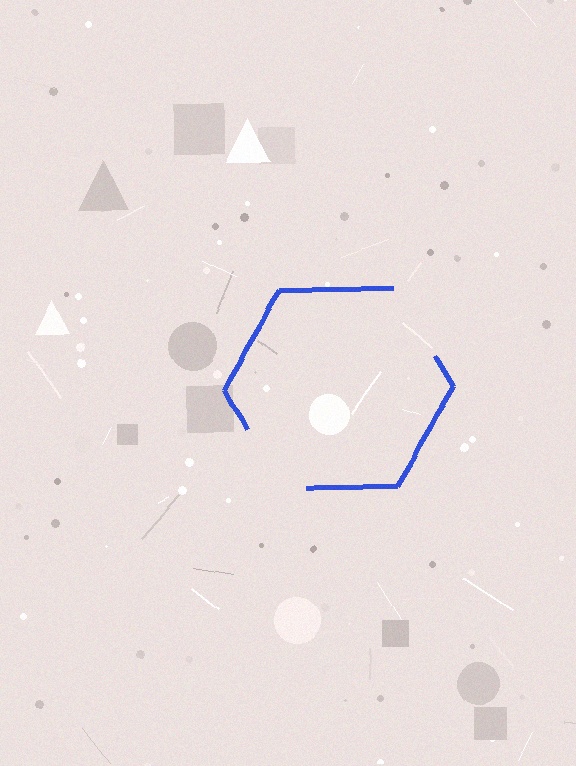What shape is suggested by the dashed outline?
The dashed outline suggests a hexagon.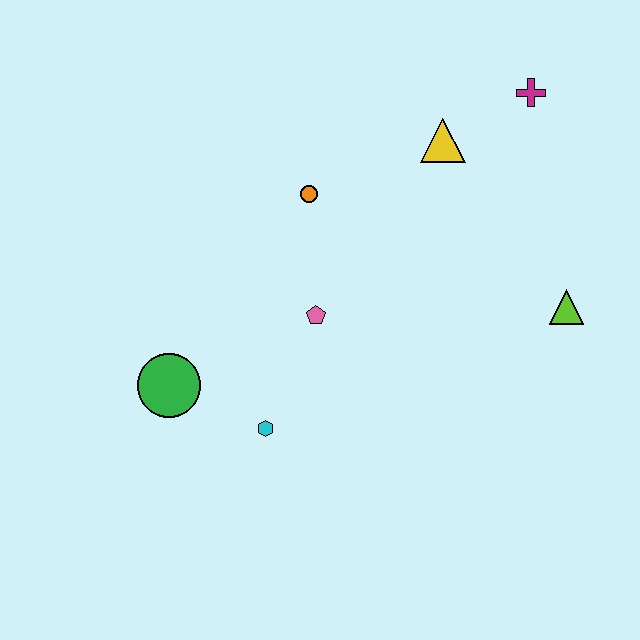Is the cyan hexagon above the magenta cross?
No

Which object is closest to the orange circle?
The pink pentagon is closest to the orange circle.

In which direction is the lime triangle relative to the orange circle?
The lime triangle is to the right of the orange circle.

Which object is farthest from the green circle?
The magenta cross is farthest from the green circle.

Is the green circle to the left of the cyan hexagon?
Yes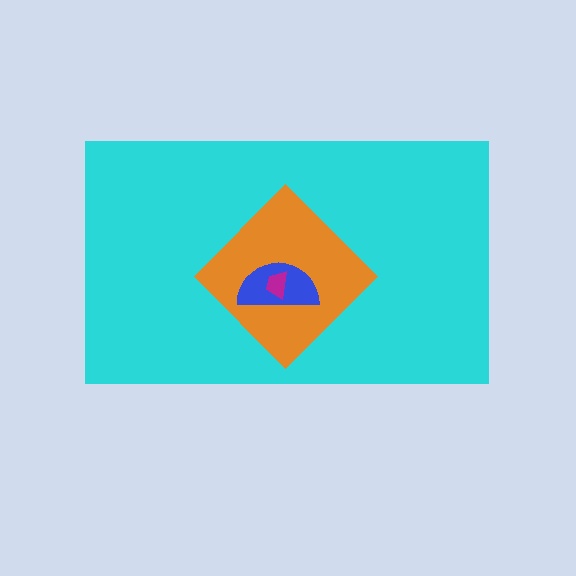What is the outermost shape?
The cyan rectangle.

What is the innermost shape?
The magenta trapezoid.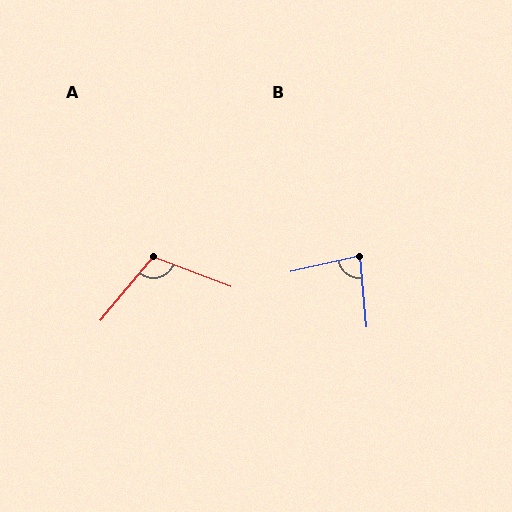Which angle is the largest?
A, at approximately 109 degrees.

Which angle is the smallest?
B, at approximately 82 degrees.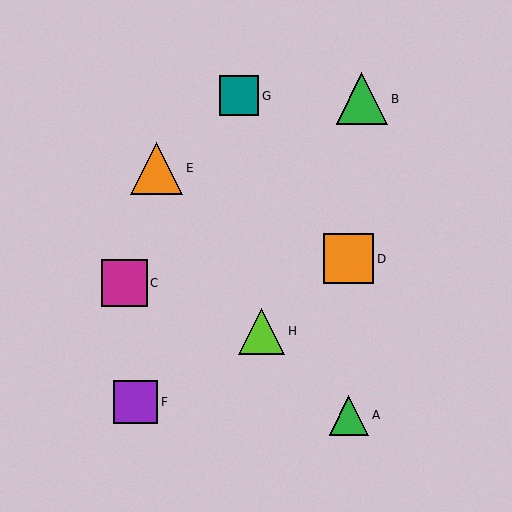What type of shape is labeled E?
Shape E is an orange triangle.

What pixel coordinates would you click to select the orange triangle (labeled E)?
Click at (156, 168) to select the orange triangle E.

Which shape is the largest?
The orange triangle (labeled E) is the largest.